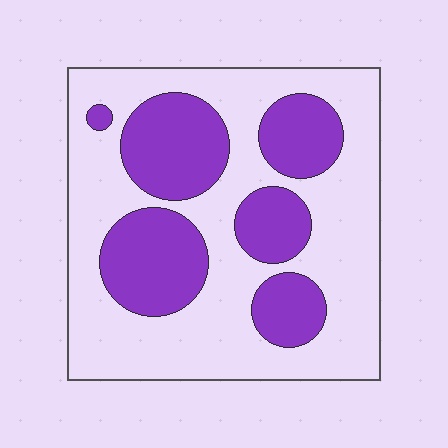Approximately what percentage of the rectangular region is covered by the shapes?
Approximately 35%.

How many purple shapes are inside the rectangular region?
6.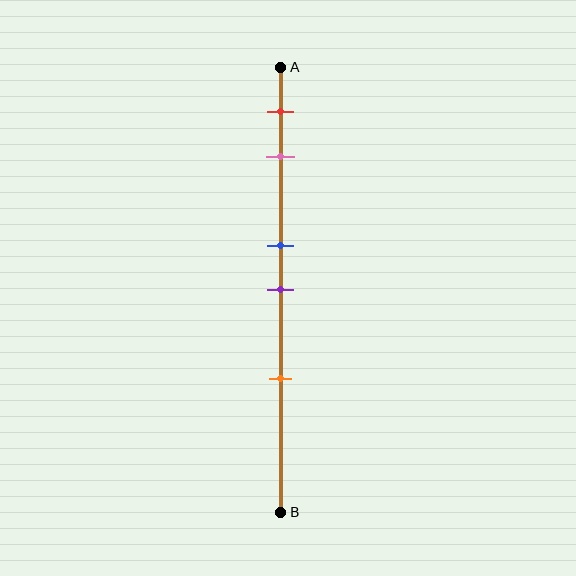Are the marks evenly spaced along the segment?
No, the marks are not evenly spaced.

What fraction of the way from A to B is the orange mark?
The orange mark is approximately 70% (0.7) of the way from A to B.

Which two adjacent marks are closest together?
The blue and purple marks are the closest adjacent pair.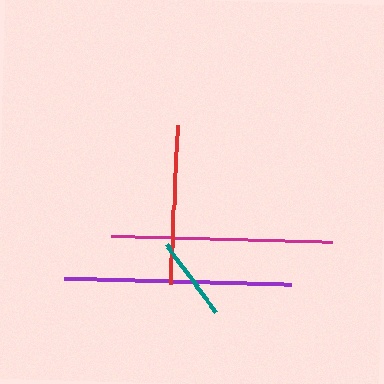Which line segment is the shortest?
The teal line is the shortest at approximately 84 pixels.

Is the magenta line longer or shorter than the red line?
The magenta line is longer than the red line.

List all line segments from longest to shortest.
From longest to shortest: purple, magenta, red, teal.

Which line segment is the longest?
The purple line is the longest at approximately 227 pixels.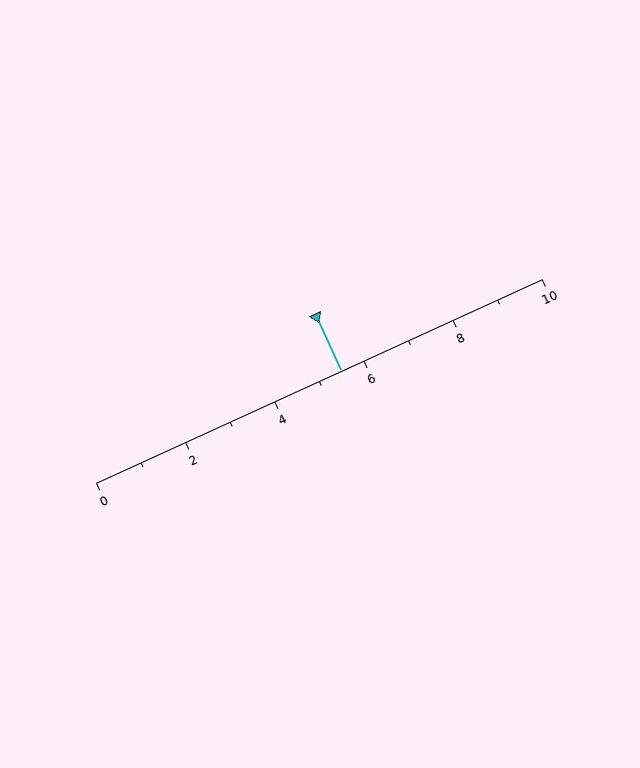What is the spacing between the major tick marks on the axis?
The major ticks are spaced 2 apart.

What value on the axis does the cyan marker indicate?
The marker indicates approximately 5.5.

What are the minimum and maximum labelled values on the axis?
The axis runs from 0 to 10.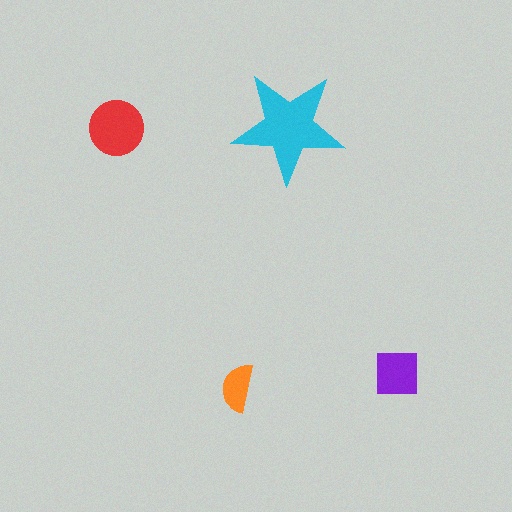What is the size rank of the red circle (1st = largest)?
2nd.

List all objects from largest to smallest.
The cyan star, the red circle, the purple square, the orange semicircle.